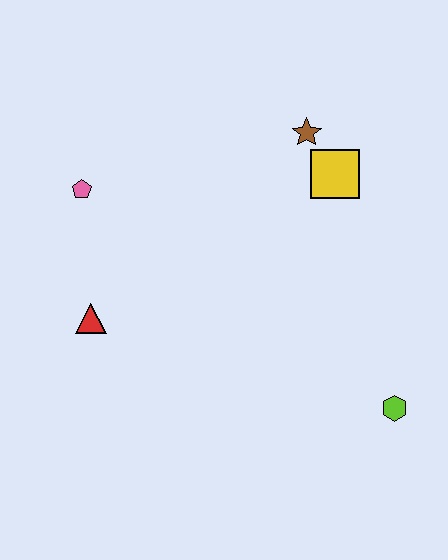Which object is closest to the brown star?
The yellow square is closest to the brown star.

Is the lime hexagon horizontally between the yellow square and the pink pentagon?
No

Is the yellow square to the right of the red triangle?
Yes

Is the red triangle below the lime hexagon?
No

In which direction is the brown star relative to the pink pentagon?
The brown star is to the right of the pink pentagon.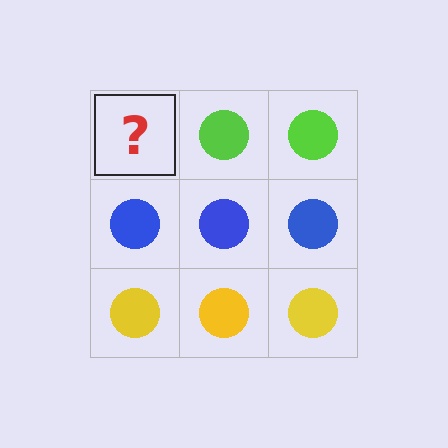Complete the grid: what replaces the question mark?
The question mark should be replaced with a lime circle.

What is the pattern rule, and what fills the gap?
The rule is that each row has a consistent color. The gap should be filled with a lime circle.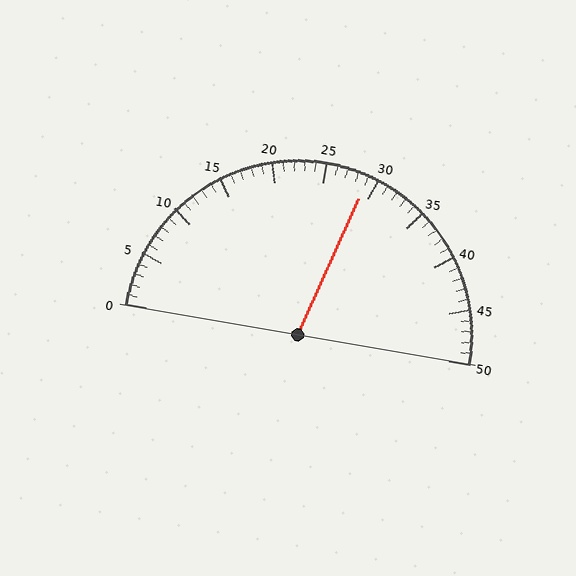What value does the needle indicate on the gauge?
The needle indicates approximately 29.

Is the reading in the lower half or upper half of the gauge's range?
The reading is in the upper half of the range (0 to 50).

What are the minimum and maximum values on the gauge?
The gauge ranges from 0 to 50.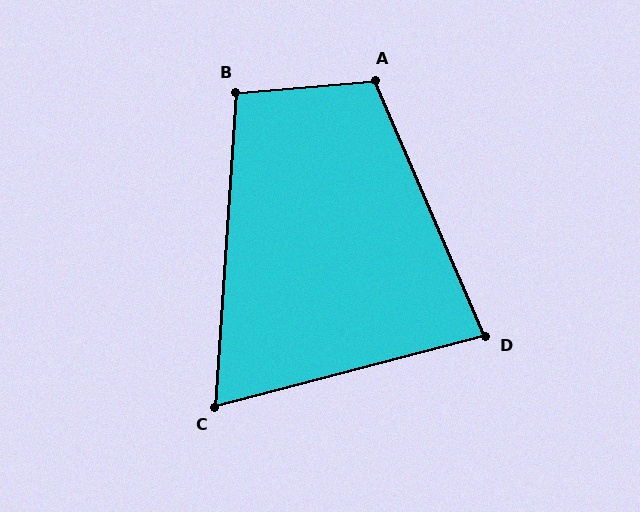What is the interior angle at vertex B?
Approximately 99 degrees (obtuse).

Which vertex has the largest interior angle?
A, at approximately 108 degrees.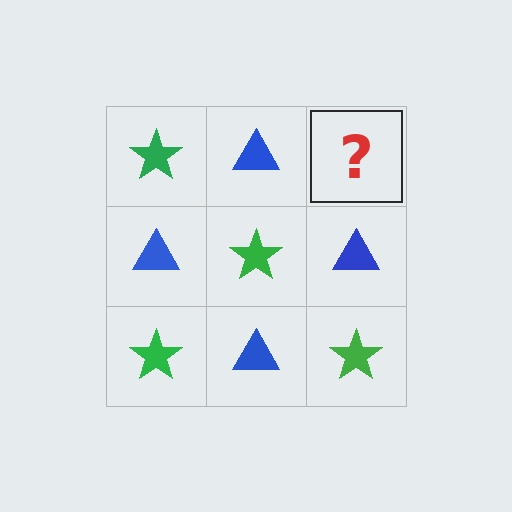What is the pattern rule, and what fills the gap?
The rule is that it alternates green star and blue triangle in a checkerboard pattern. The gap should be filled with a green star.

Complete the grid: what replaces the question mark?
The question mark should be replaced with a green star.